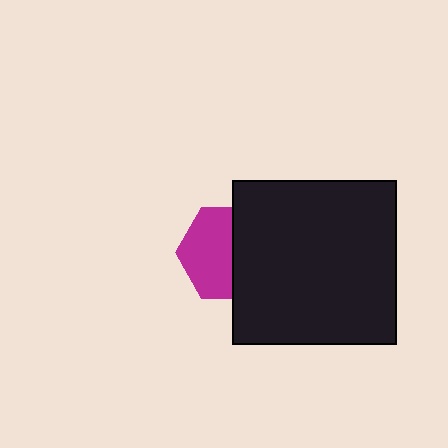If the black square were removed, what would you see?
You would see the complete magenta hexagon.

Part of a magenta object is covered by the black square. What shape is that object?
It is a hexagon.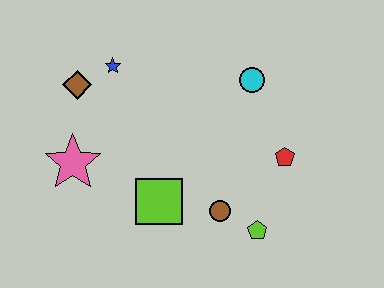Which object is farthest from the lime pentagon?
The brown diamond is farthest from the lime pentagon.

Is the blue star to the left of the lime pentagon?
Yes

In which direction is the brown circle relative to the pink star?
The brown circle is to the right of the pink star.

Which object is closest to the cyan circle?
The red pentagon is closest to the cyan circle.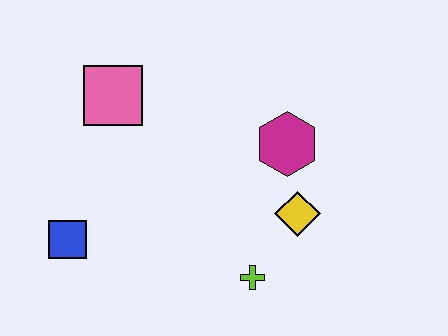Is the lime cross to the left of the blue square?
No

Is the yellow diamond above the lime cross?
Yes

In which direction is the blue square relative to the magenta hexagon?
The blue square is to the left of the magenta hexagon.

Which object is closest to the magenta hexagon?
The yellow diamond is closest to the magenta hexagon.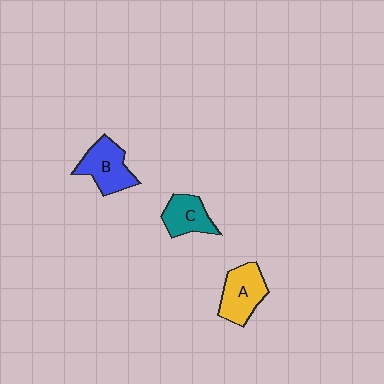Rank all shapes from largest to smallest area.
From largest to smallest: A (yellow), B (blue), C (teal).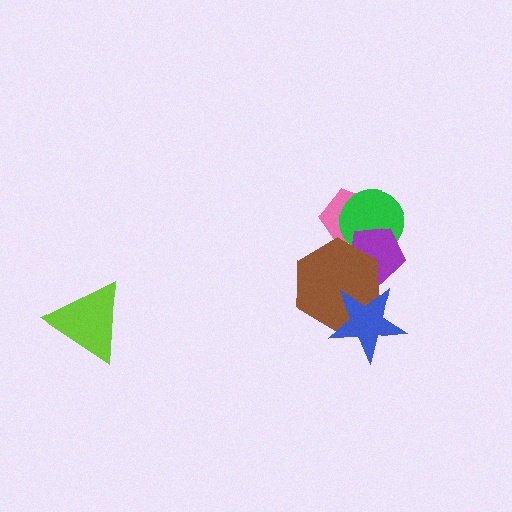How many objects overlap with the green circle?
2 objects overlap with the green circle.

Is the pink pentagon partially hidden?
Yes, it is partially covered by another shape.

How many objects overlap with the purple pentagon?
3 objects overlap with the purple pentagon.